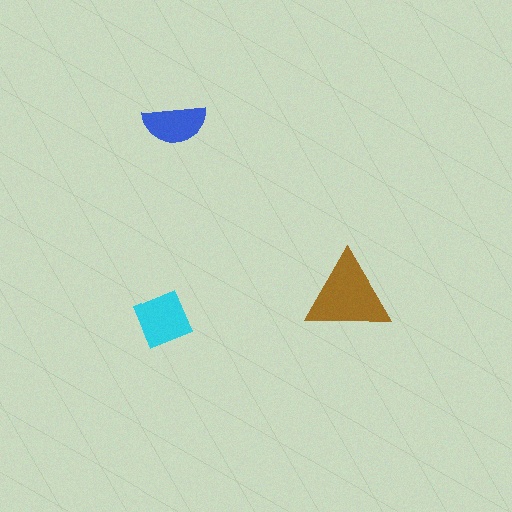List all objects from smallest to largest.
The blue semicircle, the cyan square, the brown triangle.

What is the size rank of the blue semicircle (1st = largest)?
3rd.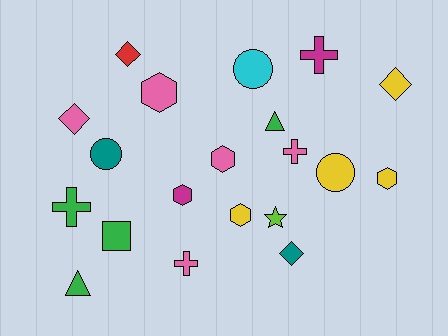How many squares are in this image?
There is 1 square.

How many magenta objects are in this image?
There are 2 magenta objects.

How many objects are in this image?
There are 20 objects.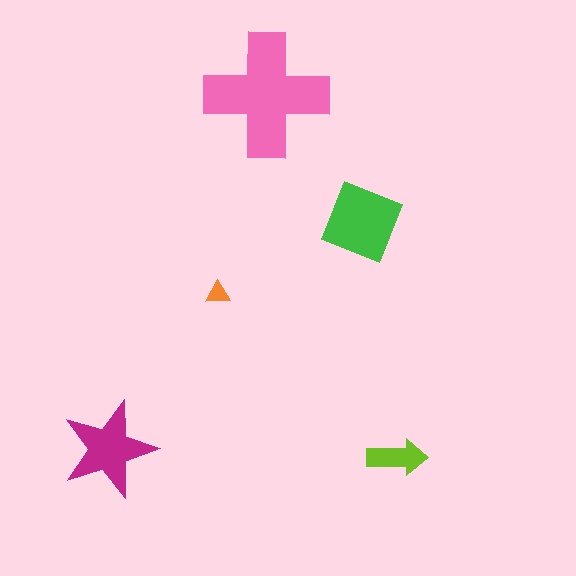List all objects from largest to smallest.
The pink cross, the green square, the magenta star, the lime arrow, the orange triangle.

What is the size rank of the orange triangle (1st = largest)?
5th.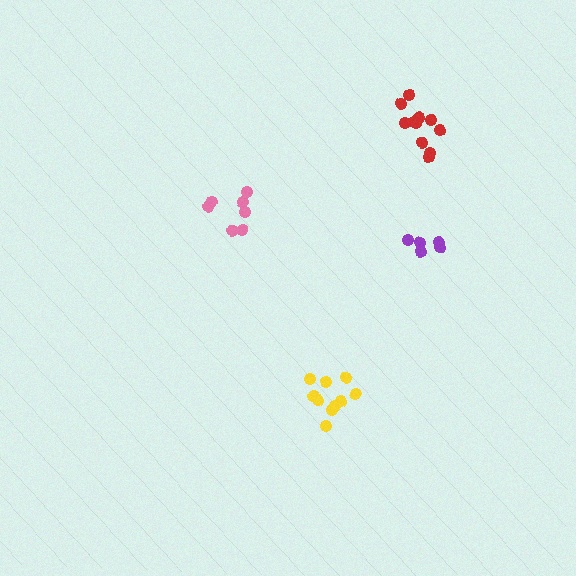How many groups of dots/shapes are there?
There are 4 groups.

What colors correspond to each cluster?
The clusters are colored: purple, red, pink, yellow.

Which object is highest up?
The red cluster is topmost.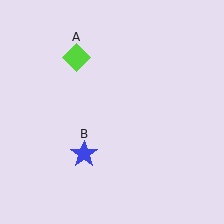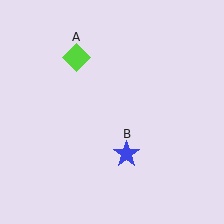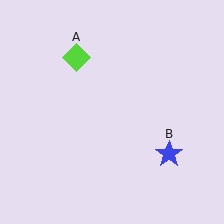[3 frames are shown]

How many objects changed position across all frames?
1 object changed position: blue star (object B).